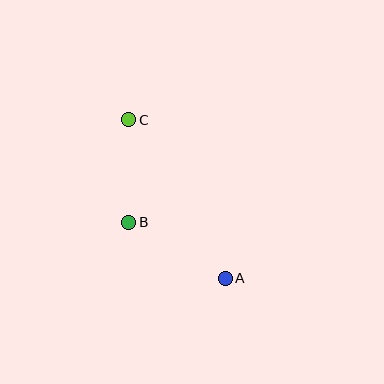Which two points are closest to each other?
Points B and C are closest to each other.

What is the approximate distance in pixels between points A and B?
The distance between A and B is approximately 111 pixels.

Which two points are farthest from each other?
Points A and C are farthest from each other.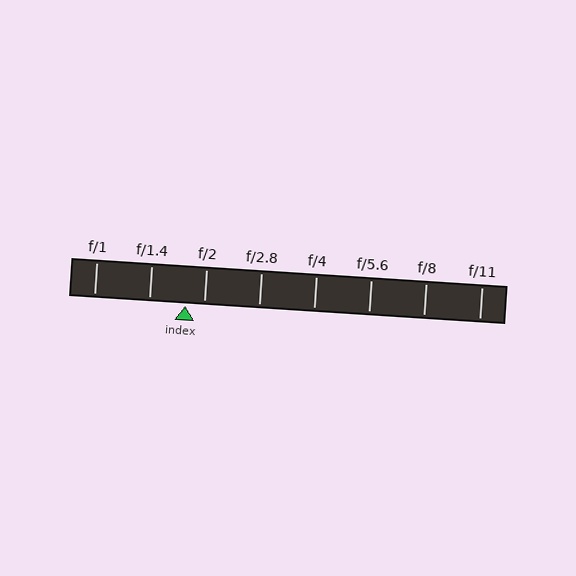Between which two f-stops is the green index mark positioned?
The index mark is between f/1.4 and f/2.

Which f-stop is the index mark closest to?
The index mark is closest to f/2.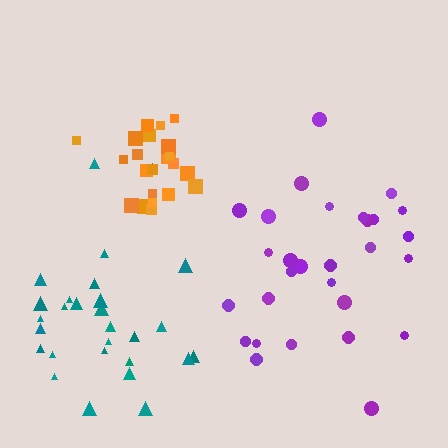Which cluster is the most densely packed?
Orange.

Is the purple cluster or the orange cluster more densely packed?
Orange.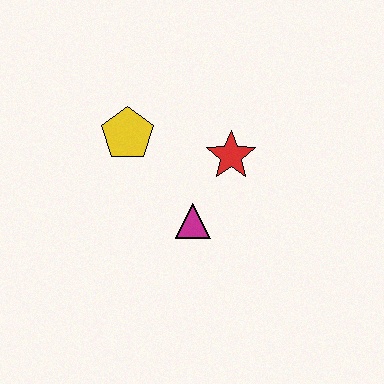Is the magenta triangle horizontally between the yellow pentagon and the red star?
Yes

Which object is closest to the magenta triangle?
The red star is closest to the magenta triangle.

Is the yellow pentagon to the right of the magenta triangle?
No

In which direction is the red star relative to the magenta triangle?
The red star is above the magenta triangle.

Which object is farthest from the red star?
The yellow pentagon is farthest from the red star.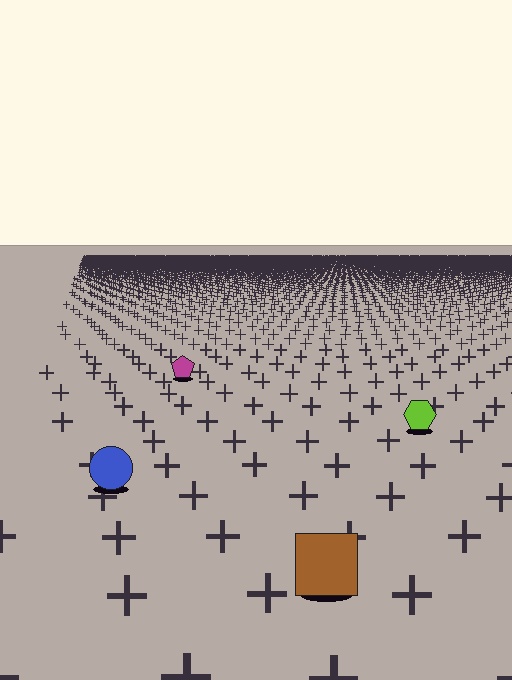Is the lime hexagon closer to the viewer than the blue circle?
No. The blue circle is closer — you can tell from the texture gradient: the ground texture is coarser near it.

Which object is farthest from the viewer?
The magenta pentagon is farthest from the viewer. It appears smaller and the ground texture around it is denser.